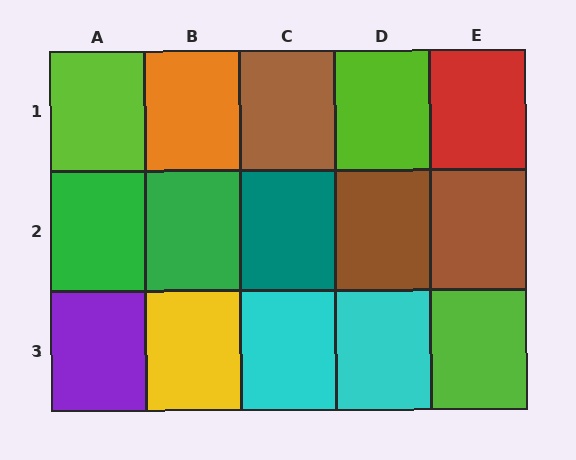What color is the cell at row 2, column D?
Brown.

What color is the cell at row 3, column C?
Cyan.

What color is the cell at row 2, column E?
Brown.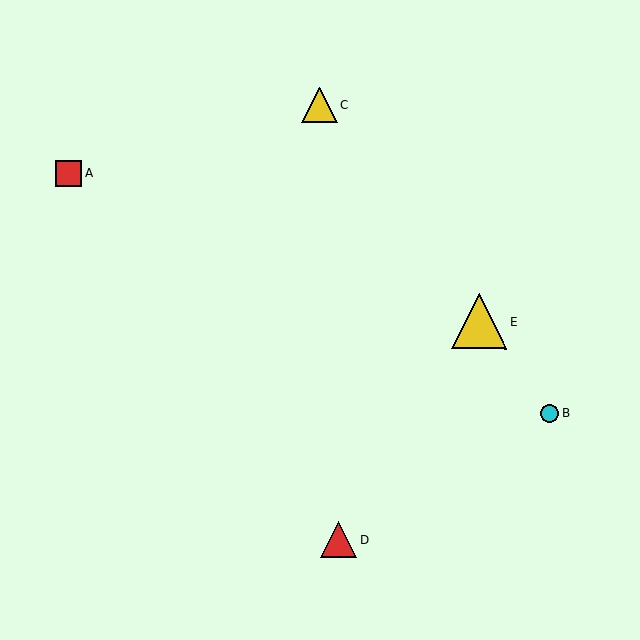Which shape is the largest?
The yellow triangle (labeled E) is the largest.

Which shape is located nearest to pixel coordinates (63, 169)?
The red square (labeled A) at (69, 173) is nearest to that location.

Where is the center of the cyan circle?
The center of the cyan circle is at (550, 413).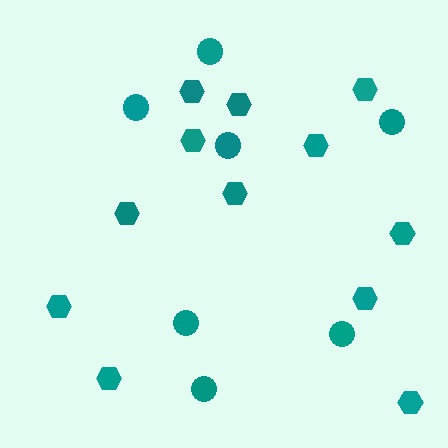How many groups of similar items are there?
There are 2 groups: one group of circles (7) and one group of hexagons (12).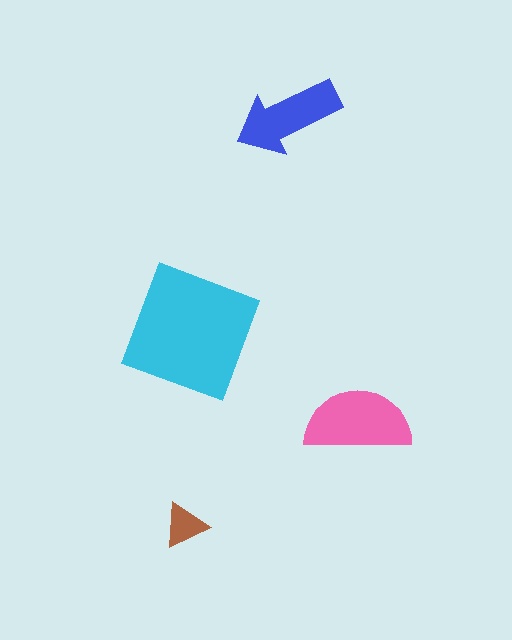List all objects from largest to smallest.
The cyan square, the pink semicircle, the blue arrow, the brown triangle.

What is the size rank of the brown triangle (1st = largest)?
4th.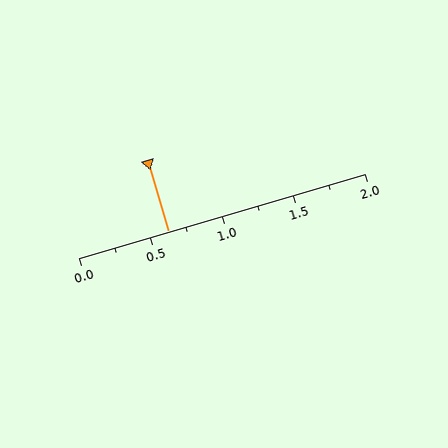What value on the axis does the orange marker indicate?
The marker indicates approximately 0.62.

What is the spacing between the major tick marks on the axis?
The major ticks are spaced 0.5 apart.